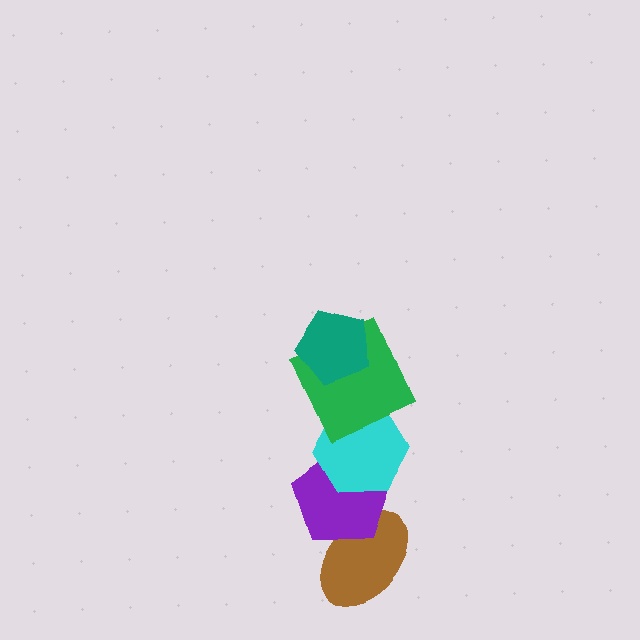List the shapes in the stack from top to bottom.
From top to bottom: the teal pentagon, the green square, the cyan hexagon, the purple pentagon, the brown ellipse.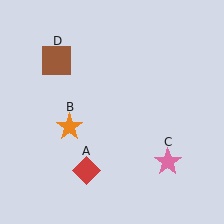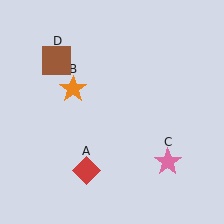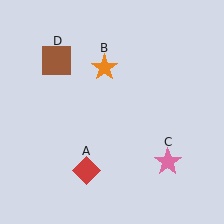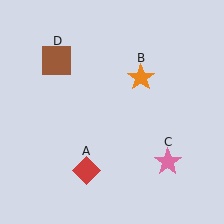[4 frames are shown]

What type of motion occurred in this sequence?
The orange star (object B) rotated clockwise around the center of the scene.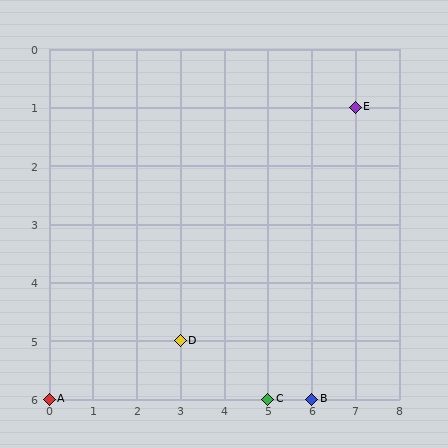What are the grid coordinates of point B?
Point B is at grid coordinates (6, 6).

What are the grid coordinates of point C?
Point C is at grid coordinates (5, 6).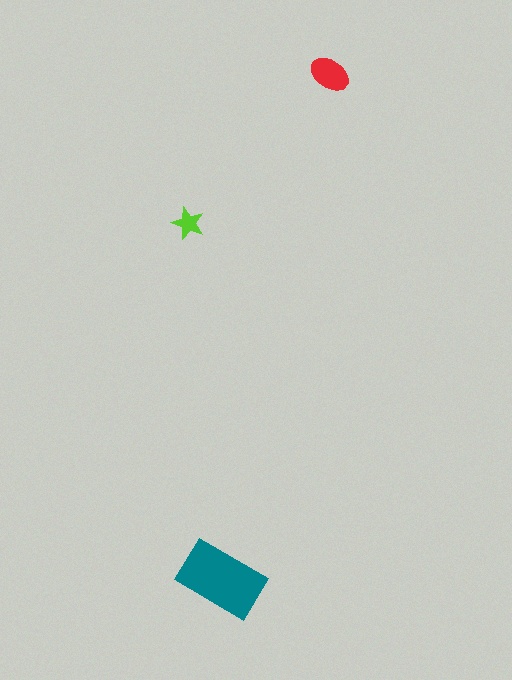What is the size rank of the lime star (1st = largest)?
3rd.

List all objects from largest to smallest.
The teal rectangle, the red ellipse, the lime star.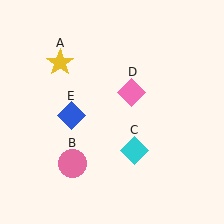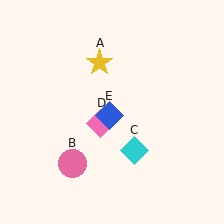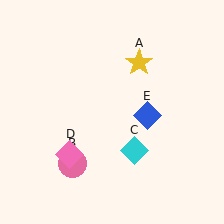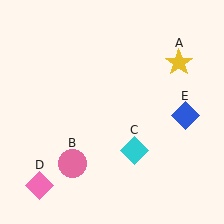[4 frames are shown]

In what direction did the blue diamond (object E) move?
The blue diamond (object E) moved right.